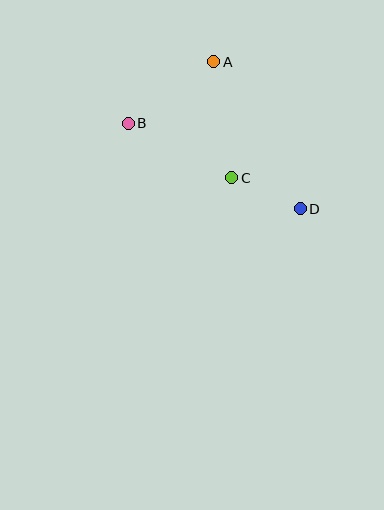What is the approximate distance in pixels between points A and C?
The distance between A and C is approximately 117 pixels.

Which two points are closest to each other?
Points C and D are closest to each other.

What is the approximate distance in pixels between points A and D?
The distance between A and D is approximately 170 pixels.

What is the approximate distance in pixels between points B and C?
The distance between B and C is approximately 117 pixels.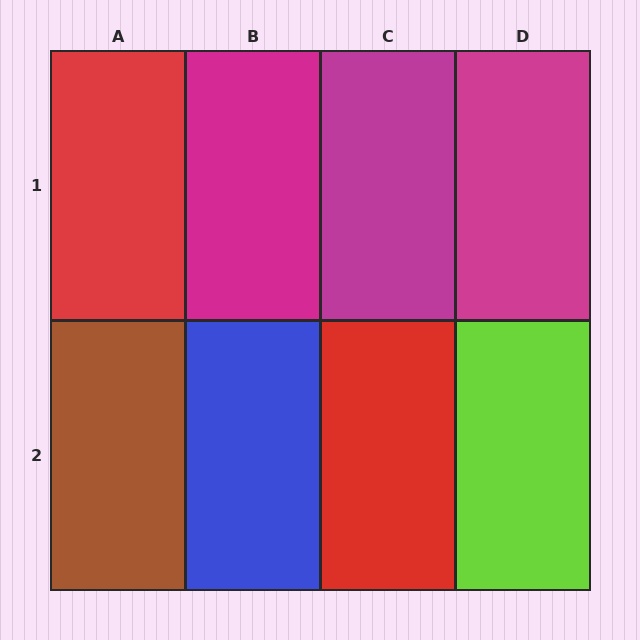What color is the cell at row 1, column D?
Magenta.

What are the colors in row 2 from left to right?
Brown, blue, red, lime.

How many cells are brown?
1 cell is brown.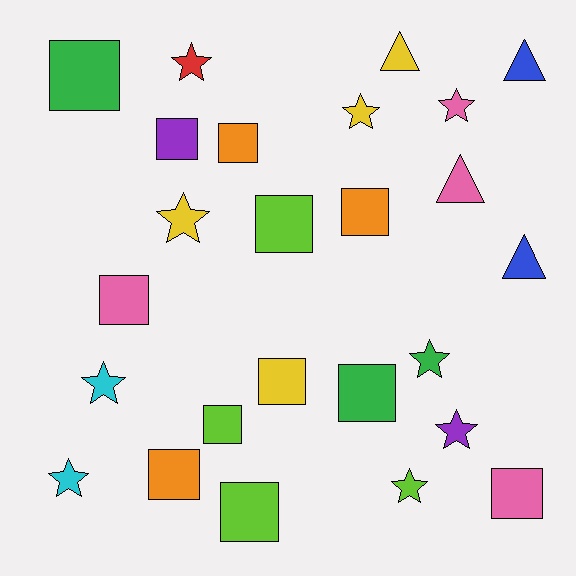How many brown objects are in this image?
There are no brown objects.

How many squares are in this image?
There are 12 squares.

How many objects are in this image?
There are 25 objects.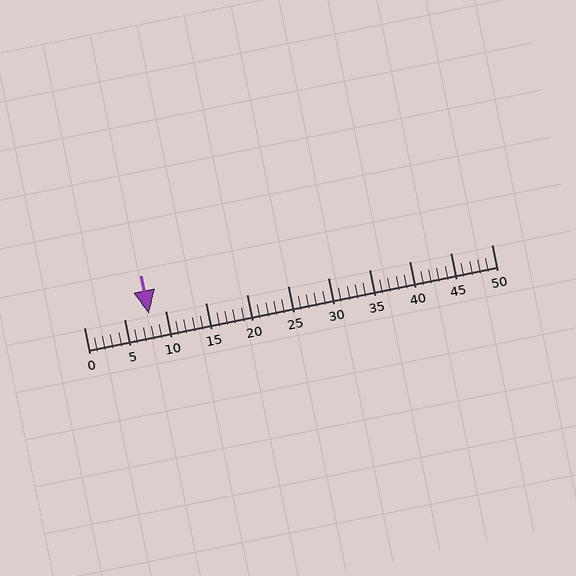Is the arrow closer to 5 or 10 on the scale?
The arrow is closer to 10.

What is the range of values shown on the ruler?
The ruler shows values from 0 to 50.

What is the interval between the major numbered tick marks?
The major tick marks are spaced 5 units apart.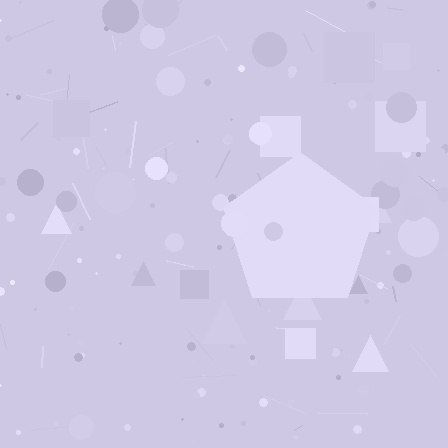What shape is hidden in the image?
A pentagon is hidden in the image.